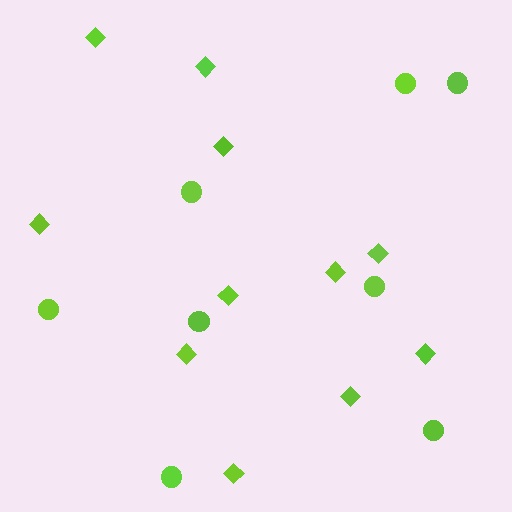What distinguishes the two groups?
There are 2 groups: one group of diamonds (11) and one group of circles (8).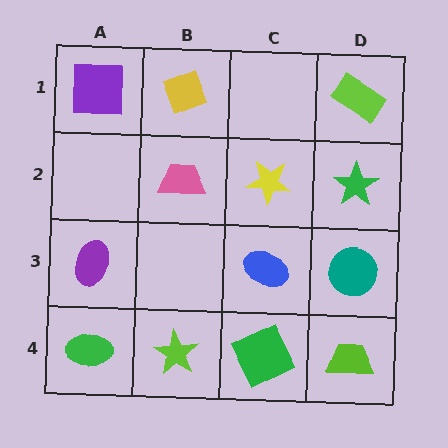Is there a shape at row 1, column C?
No, that cell is empty.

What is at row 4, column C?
A green square.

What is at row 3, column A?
A purple ellipse.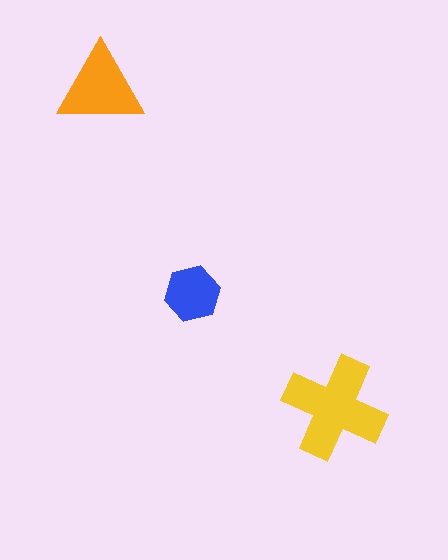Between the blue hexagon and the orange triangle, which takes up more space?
The orange triangle.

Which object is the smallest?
The blue hexagon.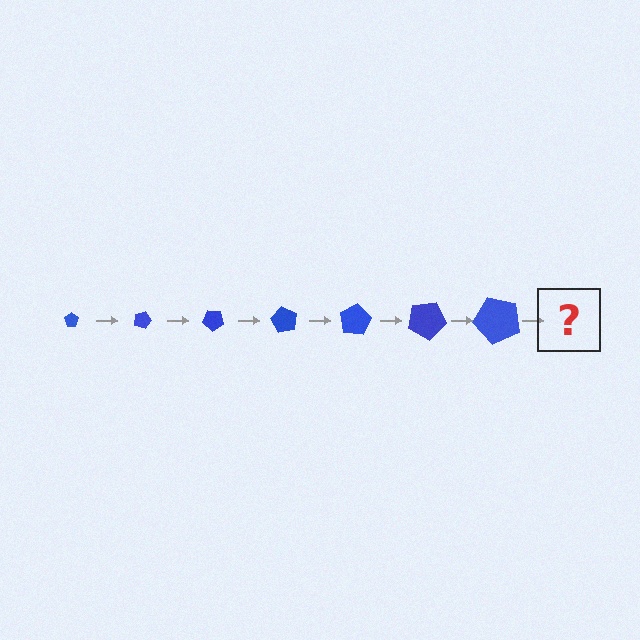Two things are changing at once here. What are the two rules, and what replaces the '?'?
The two rules are that the pentagon grows larger each step and it rotates 20 degrees each step. The '?' should be a pentagon, larger than the previous one and rotated 140 degrees from the start.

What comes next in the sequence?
The next element should be a pentagon, larger than the previous one and rotated 140 degrees from the start.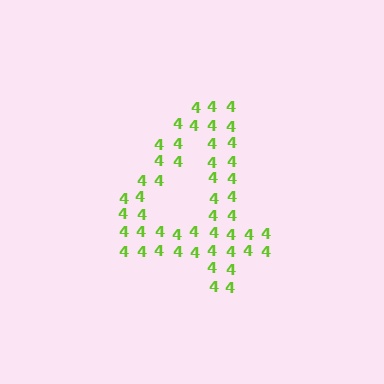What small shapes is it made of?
It is made of small digit 4's.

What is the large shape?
The large shape is the digit 4.